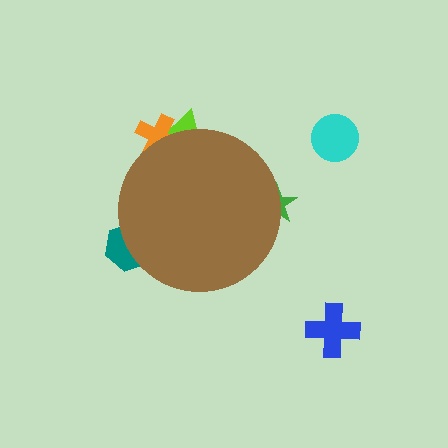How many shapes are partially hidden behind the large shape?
4 shapes are partially hidden.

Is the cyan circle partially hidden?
No, the cyan circle is fully visible.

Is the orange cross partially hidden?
Yes, the orange cross is partially hidden behind the brown circle.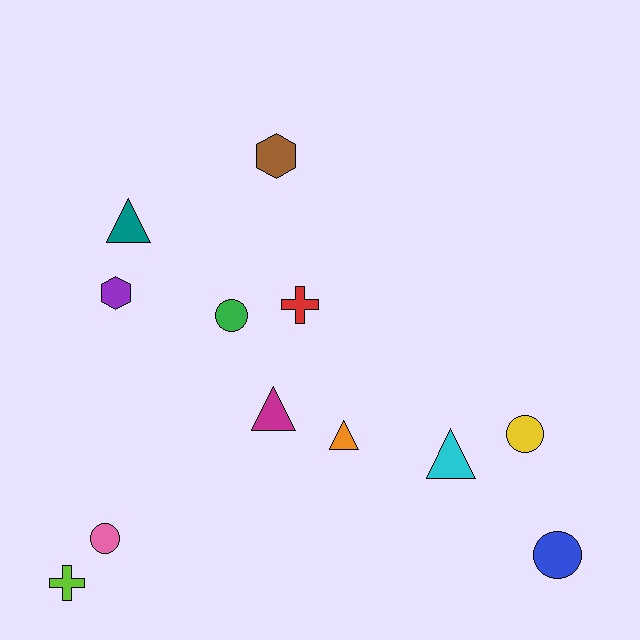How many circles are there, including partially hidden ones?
There are 4 circles.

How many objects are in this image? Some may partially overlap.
There are 12 objects.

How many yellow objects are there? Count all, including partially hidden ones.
There is 1 yellow object.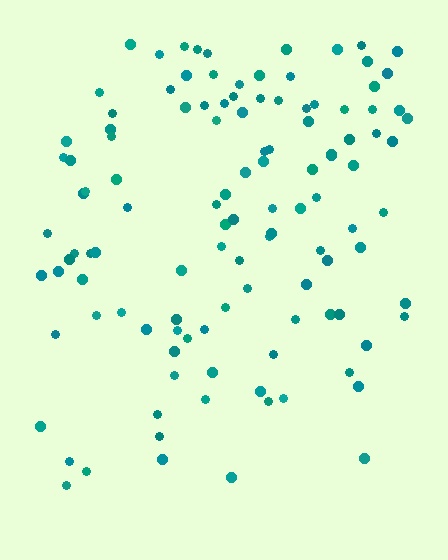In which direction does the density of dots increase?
From bottom to top, with the top side densest.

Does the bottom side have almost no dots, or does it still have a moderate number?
Still a moderate number, just noticeably fewer than the top.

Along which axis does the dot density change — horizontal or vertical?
Vertical.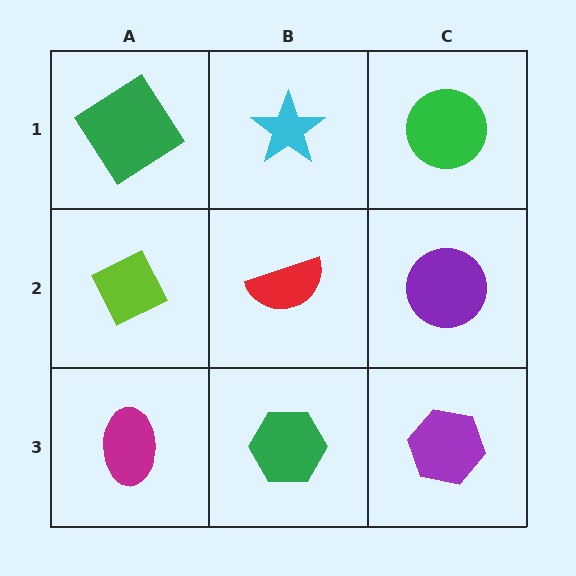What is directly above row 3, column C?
A purple circle.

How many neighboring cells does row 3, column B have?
3.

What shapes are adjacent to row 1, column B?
A red semicircle (row 2, column B), a green diamond (row 1, column A), a green circle (row 1, column C).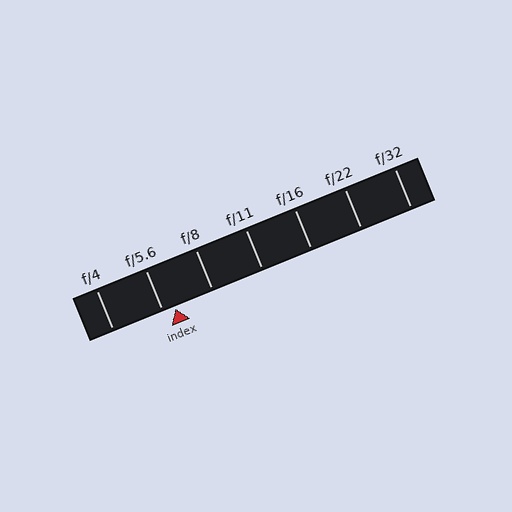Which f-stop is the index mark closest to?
The index mark is closest to f/5.6.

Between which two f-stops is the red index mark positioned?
The index mark is between f/5.6 and f/8.